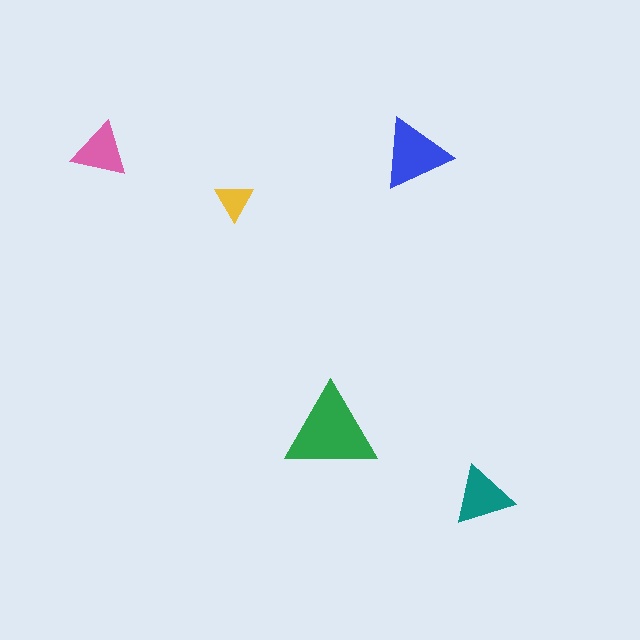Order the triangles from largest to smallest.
the green one, the blue one, the teal one, the pink one, the yellow one.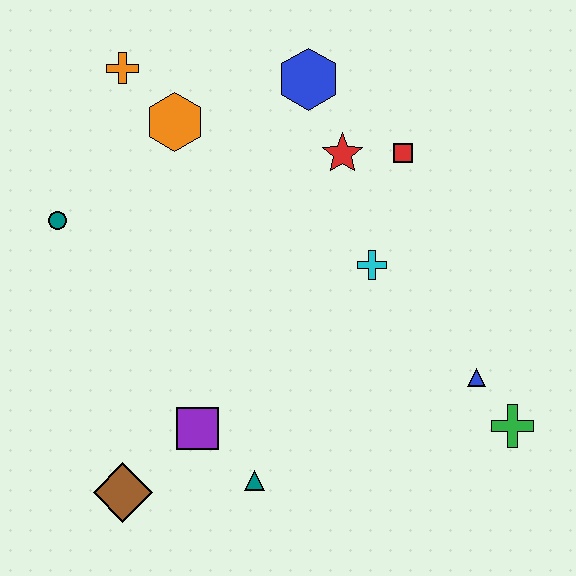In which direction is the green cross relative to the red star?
The green cross is below the red star.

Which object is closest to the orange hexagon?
The orange cross is closest to the orange hexagon.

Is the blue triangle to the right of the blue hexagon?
Yes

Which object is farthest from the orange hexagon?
The green cross is farthest from the orange hexagon.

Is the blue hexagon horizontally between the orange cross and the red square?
Yes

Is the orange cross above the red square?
Yes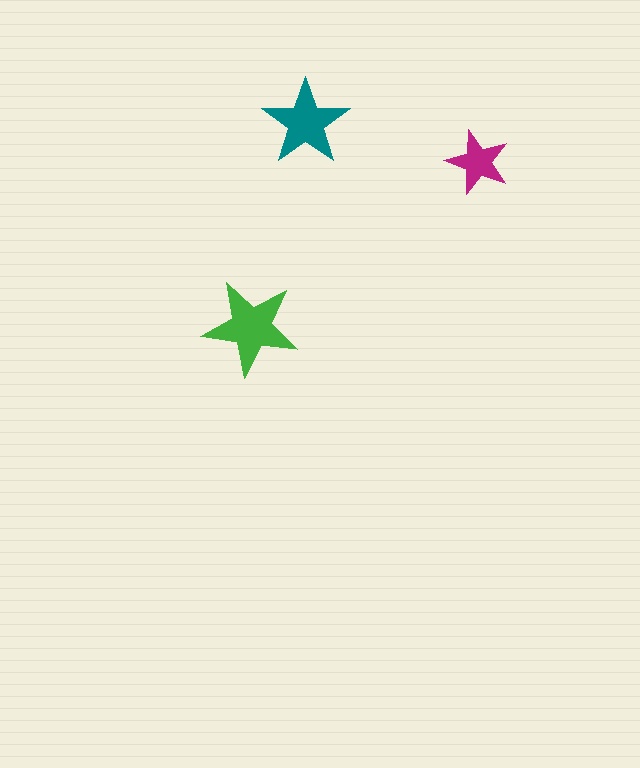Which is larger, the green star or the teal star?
The green one.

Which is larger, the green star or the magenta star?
The green one.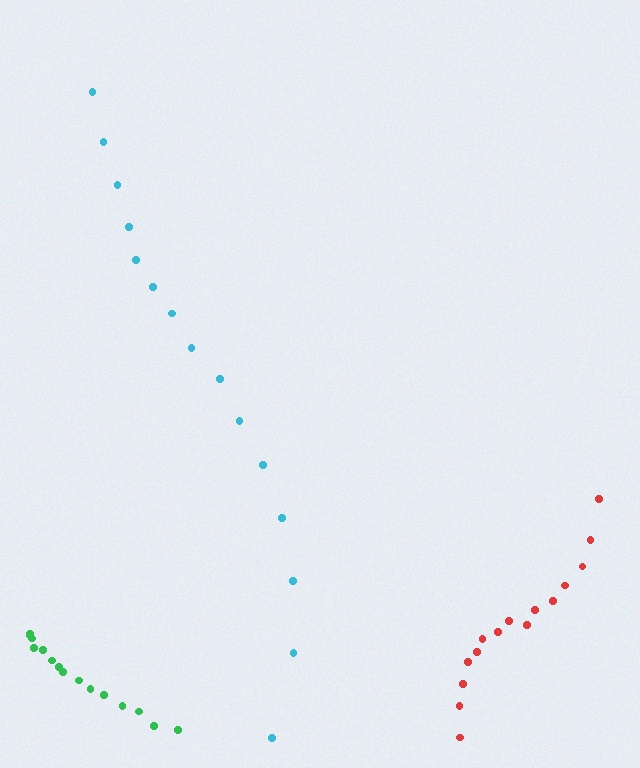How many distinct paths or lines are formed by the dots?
There are 3 distinct paths.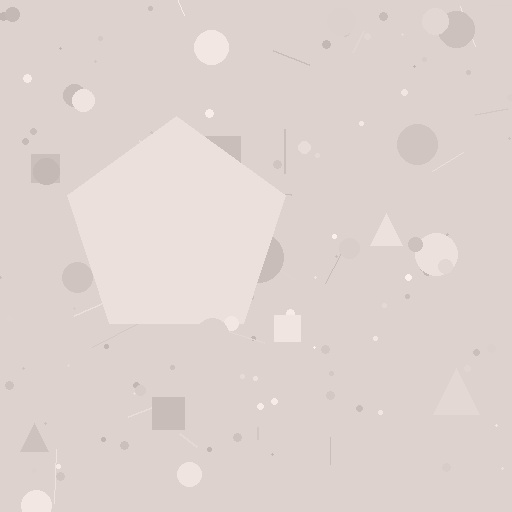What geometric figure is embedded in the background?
A pentagon is embedded in the background.